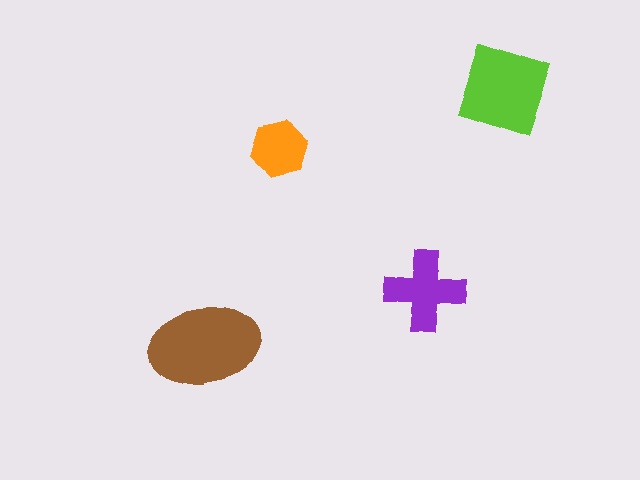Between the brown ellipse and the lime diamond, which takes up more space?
The brown ellipse.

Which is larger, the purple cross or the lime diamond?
The lime diamond.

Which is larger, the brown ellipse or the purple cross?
The brown ellipse.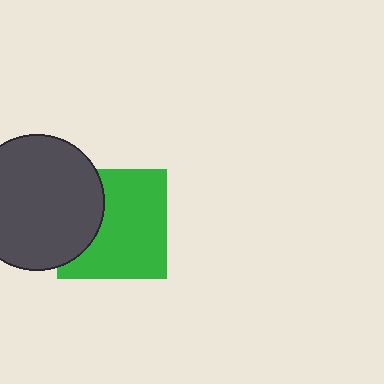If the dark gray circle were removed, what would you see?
You would see the complete green square.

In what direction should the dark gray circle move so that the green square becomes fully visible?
The dark gray circle should move left. That is the shortest direction to clear the overlap and leave the green square fully visible.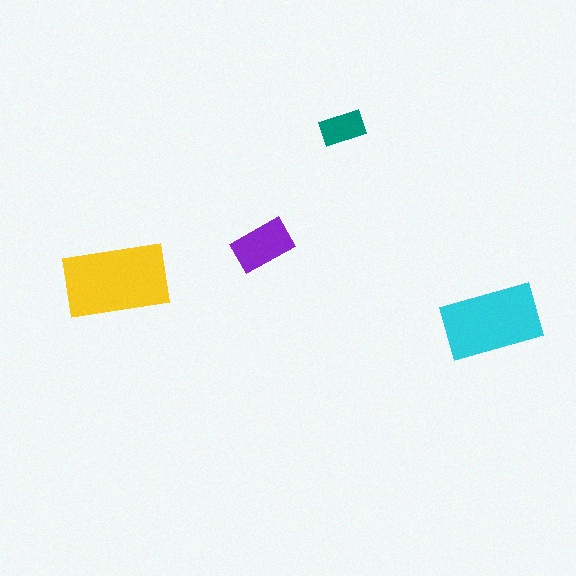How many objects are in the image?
There are 4 objects in the image.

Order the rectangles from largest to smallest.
the yellow one, the cyan one, the purple one, the teal one.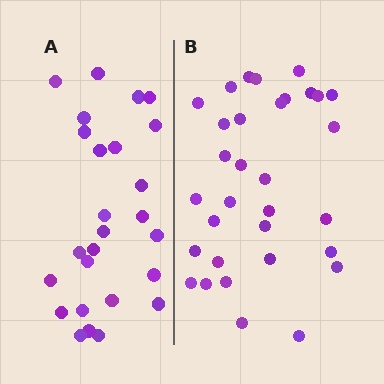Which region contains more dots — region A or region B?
Region B (the right region) has more dots.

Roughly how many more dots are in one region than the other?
Region B has about 6 more dots than region A.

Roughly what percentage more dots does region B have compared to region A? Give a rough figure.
About 25% more.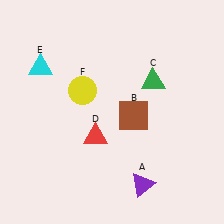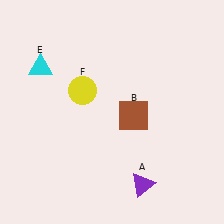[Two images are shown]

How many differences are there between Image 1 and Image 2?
There are 2 differences between the two images.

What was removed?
The green triangle (C), the red triangle (D) were removed in Image 2.